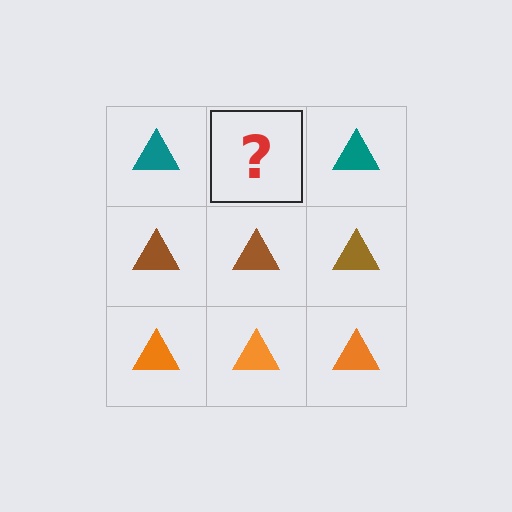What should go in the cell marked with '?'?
The missing cell should contain a teal triangle.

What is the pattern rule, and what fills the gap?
The rule is that each row has a consistent color. The gap should be filled with a teal triangle.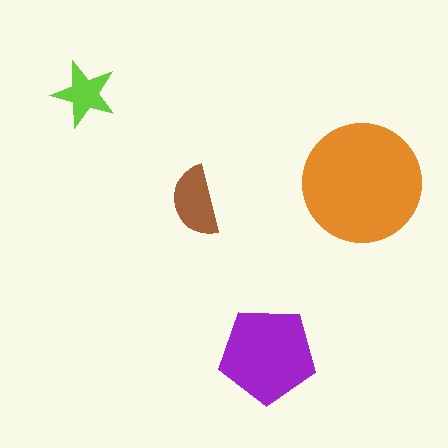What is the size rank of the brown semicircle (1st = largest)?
3rd.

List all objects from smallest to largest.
The lime star, the brown semicircle, the purple pentagon, the orange circle.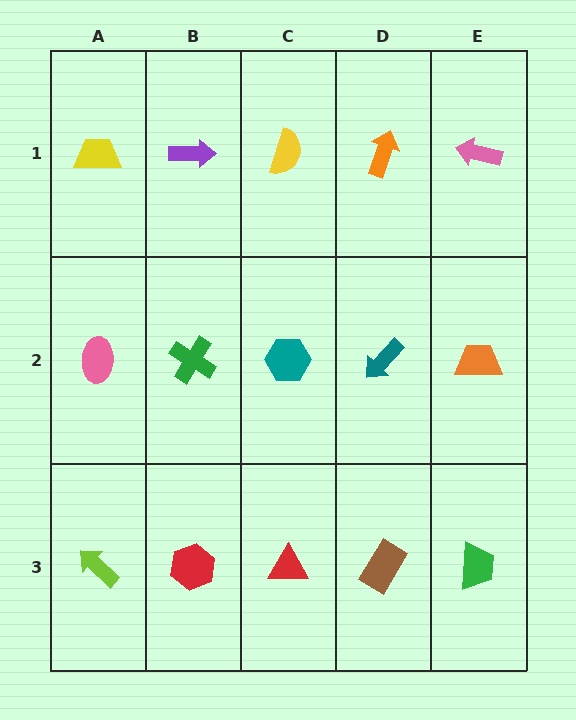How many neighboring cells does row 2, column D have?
4.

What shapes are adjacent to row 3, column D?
A teal arrow (row 2, column D), a red triangle (row 3, column C), a green trapezoid (row 3, column E).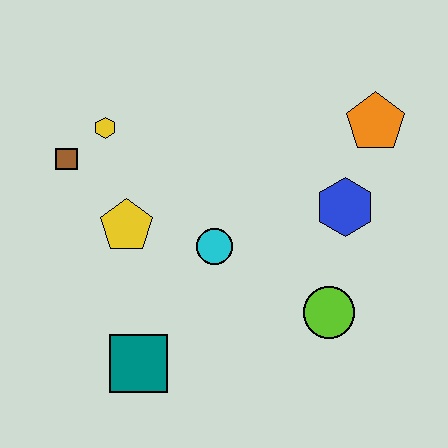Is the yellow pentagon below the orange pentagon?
Yes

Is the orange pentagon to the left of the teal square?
No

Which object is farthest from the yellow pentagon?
The orange pentagon is farthest from the yellow pentagon.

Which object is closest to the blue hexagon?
The orange pentagon is closest to the blue hexagon.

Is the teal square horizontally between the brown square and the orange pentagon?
Yes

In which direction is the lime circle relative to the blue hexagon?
The lime circle is below the blue hexagon.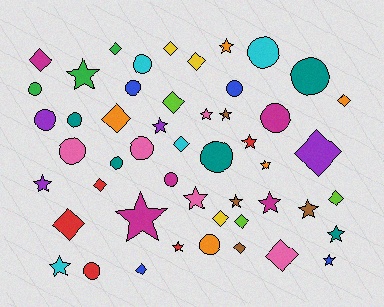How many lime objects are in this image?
There are 3 lime objects.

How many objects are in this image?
There are 50 objects.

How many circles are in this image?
There are 16 circles.